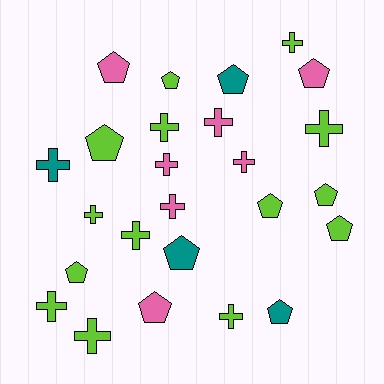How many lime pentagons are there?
There are 6 lime pentagons.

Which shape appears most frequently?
Cross, with 13 objects.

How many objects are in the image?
There are 25 objects.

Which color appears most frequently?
Lime, with 14 objects.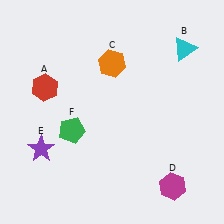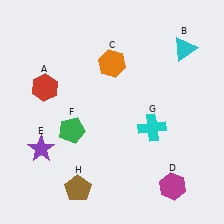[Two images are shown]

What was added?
A cyan cross (G), a brown pentagon (H) were added in Image 2.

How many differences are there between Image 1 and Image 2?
There are 2 differences between the two images.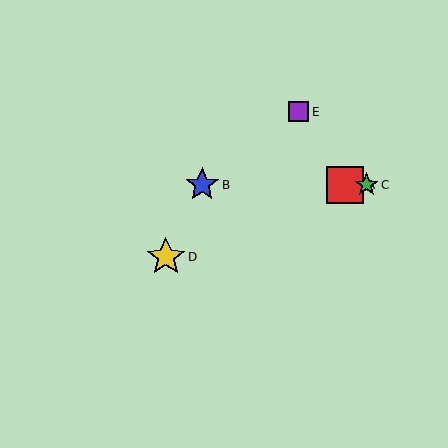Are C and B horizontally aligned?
Yes, both are at y≈185.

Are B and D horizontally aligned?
No, B is at y≈185 and D is at y≈257.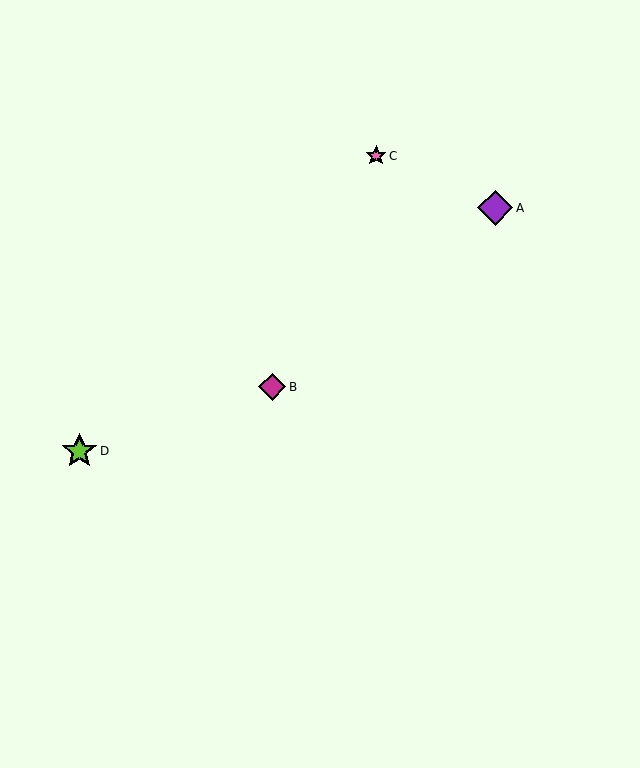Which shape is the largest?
The lime star (labeled D) is the largest.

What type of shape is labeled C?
Shape C is a pink star.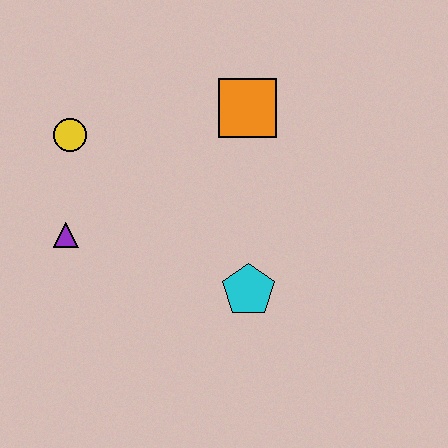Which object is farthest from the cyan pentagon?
The yellow circle is farthest from the cyan pentagon.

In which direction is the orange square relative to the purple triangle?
The orange square is to the right of the purple triangle.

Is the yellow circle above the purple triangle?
Yes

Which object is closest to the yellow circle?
The purple triangle is closest to the yellow circle.